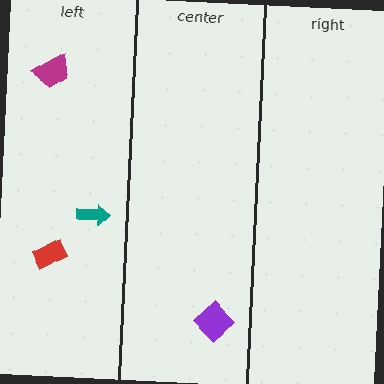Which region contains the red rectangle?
The left region.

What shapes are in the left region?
The magenta trapezoid, the teal arrow, the red rectangle.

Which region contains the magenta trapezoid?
The left region.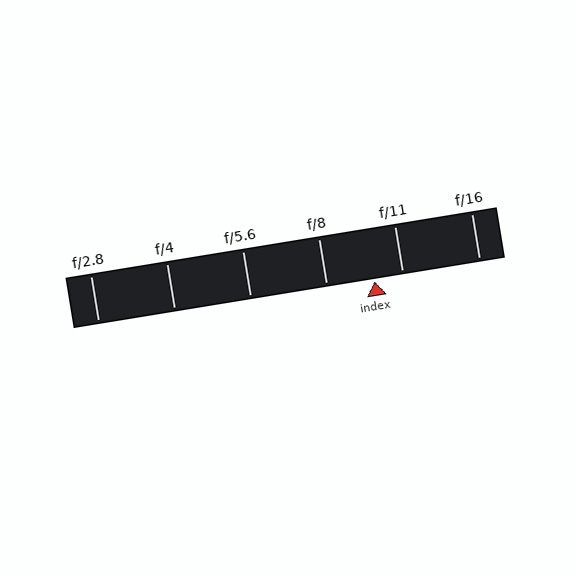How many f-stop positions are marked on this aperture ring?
There are 6 f-stop positions marked.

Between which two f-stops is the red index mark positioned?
The index mark is between f/8 and f/11.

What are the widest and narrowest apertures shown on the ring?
The widest aperture shown is f/2.8 and the narrowest is f/16.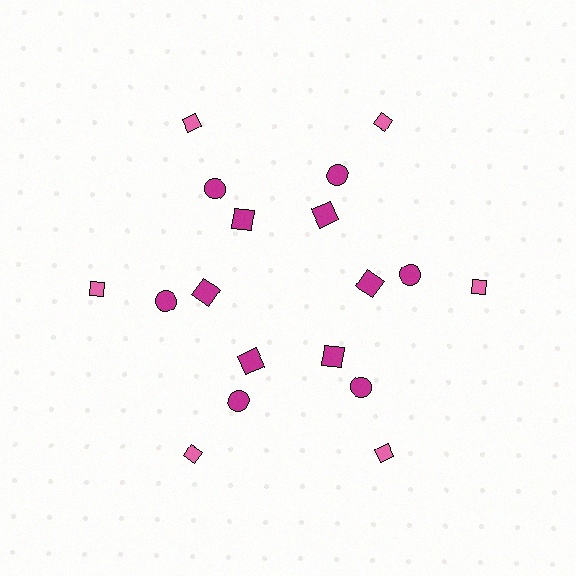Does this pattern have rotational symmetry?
Yes, this pattern has 6-fold rotational symmetry. It looks the same after rotating 60 degrees around the center.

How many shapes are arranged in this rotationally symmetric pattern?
There are 18 shapes, arranged in 6 groups of 3.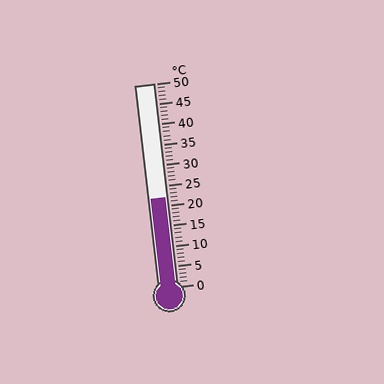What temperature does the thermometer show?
The thermometer shows approximately 22°C.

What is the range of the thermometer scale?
The thermometer scale ranges from 0°C to 50°C.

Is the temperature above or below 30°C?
The temperature is below 30°C.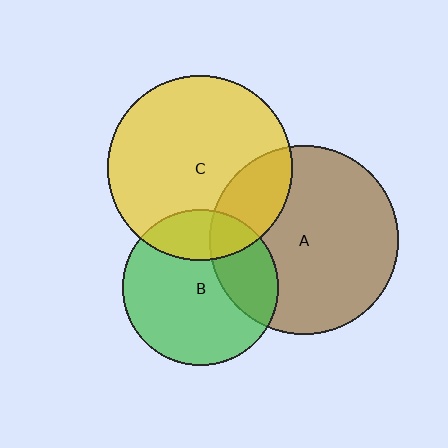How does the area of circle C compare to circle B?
Approximately 1.4 times.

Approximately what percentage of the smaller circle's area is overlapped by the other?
Approximately 20%.